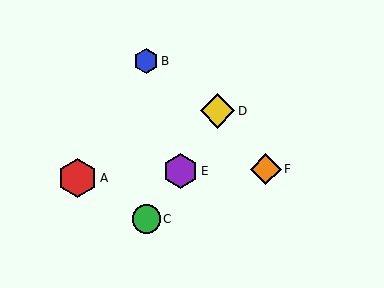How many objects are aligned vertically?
2 objects (B, C) are aligned vertically.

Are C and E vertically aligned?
No, C is at x≈146 and E is at x≈181.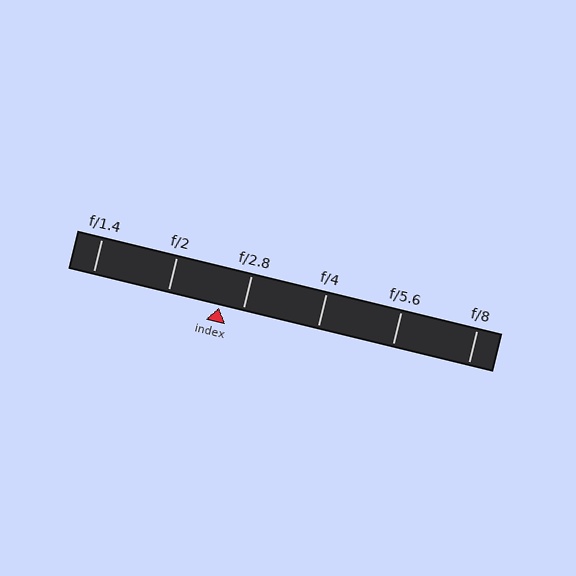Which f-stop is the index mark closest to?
The index mark is closest to f/2.8.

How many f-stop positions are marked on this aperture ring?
There are 6 f-stop positions marked.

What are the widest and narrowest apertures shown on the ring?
The widest aperture shown is f/1.4 and the narrowest is f/8.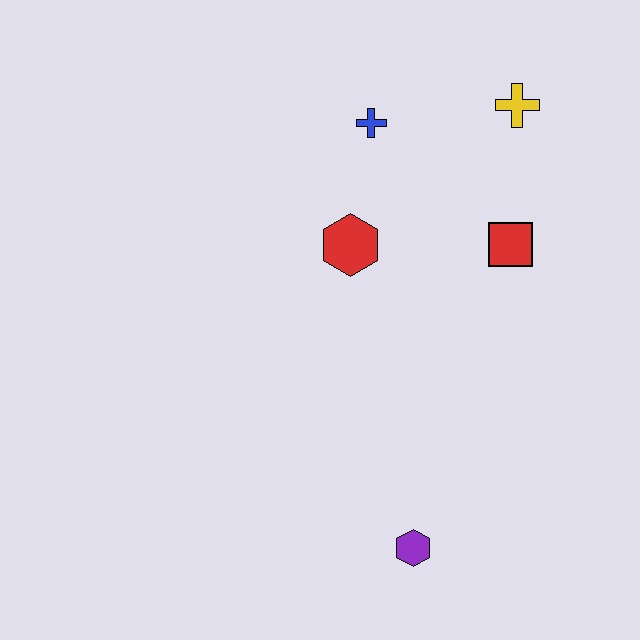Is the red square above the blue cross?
No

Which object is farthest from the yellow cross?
The purple hexagon is farthest from the yellow cross.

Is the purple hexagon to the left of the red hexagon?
No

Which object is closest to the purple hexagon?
The red hexagon is closest to the purple hexagon.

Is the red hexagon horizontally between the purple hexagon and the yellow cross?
No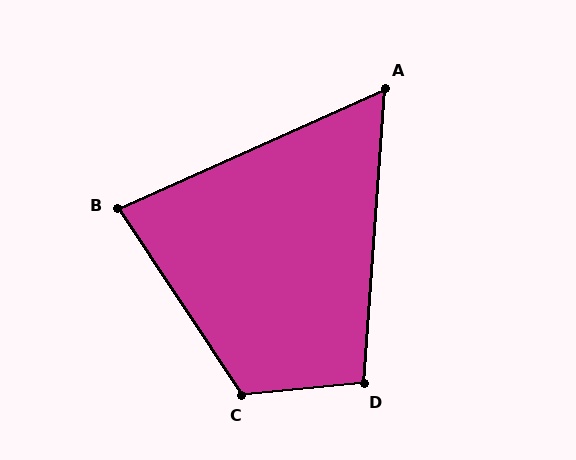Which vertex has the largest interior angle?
C, at approximately 118 degrees.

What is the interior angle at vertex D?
Approximately 99 degrees (obtuse).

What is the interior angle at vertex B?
Approximately 81 degrees (acute).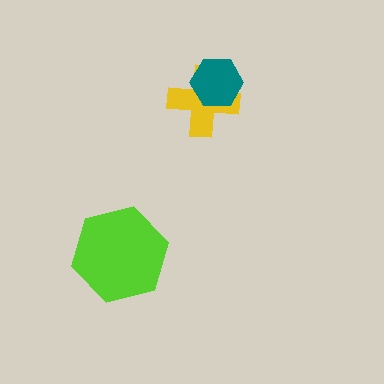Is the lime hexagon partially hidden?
No, no other shape covers it.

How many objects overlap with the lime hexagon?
0 objects overlap with the lime hexagon.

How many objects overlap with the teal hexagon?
1 object overlaps with the teal hexagon.